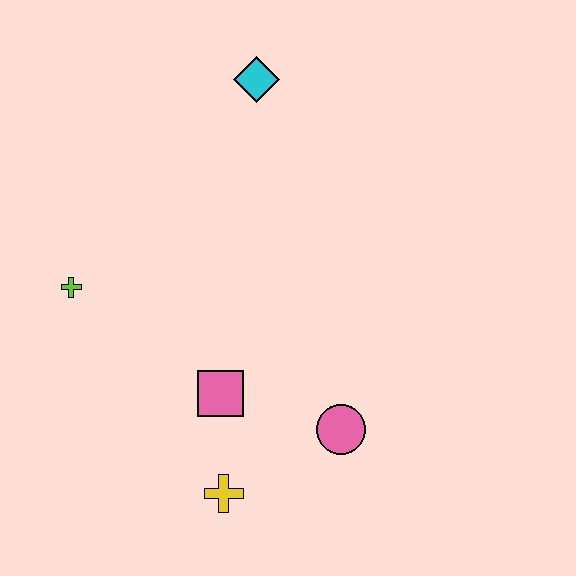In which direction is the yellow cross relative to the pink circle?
The yellow cross is to the left of the pink circle.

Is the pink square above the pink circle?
Yes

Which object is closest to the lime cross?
The pink square is closest to the lime cross.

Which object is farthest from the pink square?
The cyan diamond is farthest from the pink square.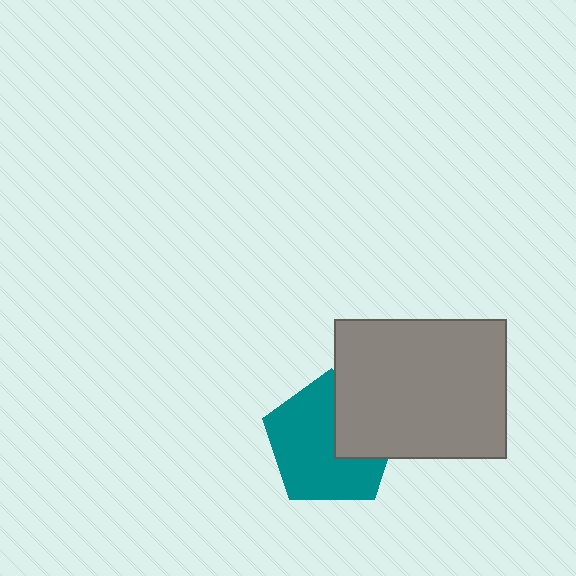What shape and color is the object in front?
The object in front is a gray rectangle.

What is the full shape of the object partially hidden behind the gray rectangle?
The partially hidden object is a teal pentagon.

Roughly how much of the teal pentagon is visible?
Most of it is visible (roughly 67%).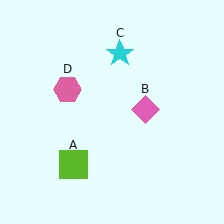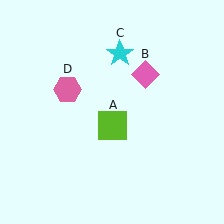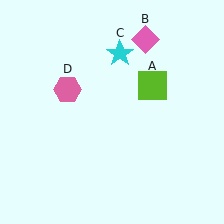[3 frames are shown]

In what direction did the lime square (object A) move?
The lime square (object A) moved up and to the right.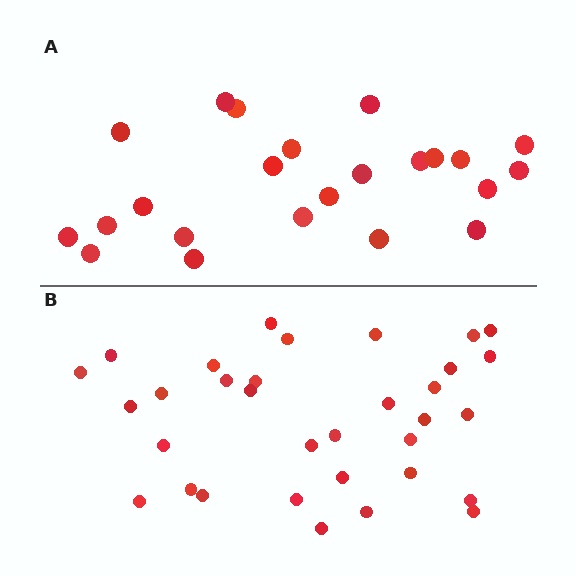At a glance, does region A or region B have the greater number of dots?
Region B (the bottom region) has more dots.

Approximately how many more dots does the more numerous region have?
Region B has roughly 10 or so more dots than region A.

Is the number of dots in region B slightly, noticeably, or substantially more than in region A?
Region B has noticeably more, but not dramatically so. The ratio is roughly 1.4 to 1.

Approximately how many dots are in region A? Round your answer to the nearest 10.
About 20 dots. (The exact count is 23, which rounds to 20.)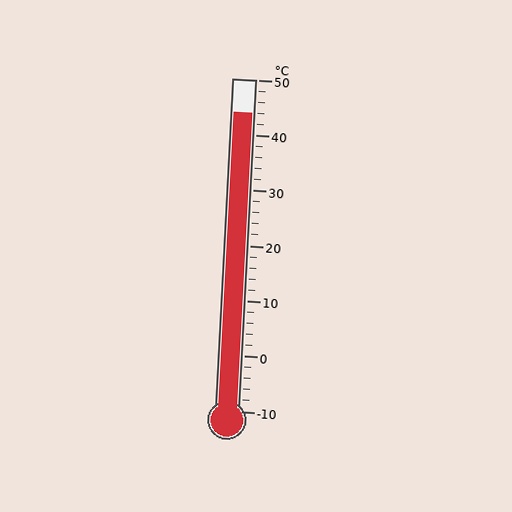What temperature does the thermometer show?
The thermometer shows approximately 44°C.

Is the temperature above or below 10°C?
The temperature is above 10°C.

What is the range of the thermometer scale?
The thermometer scale ranges from -10°C to 50°C.